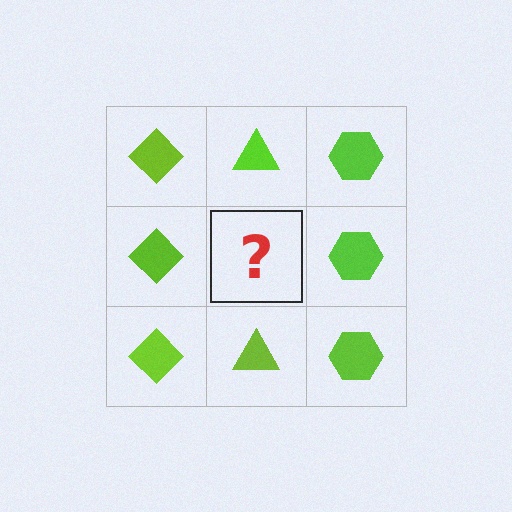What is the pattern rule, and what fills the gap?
The rule is that each column has a consistent shape. The gap should be filled with a lime triangle.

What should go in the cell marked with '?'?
The missing cell should contain a lime triangle.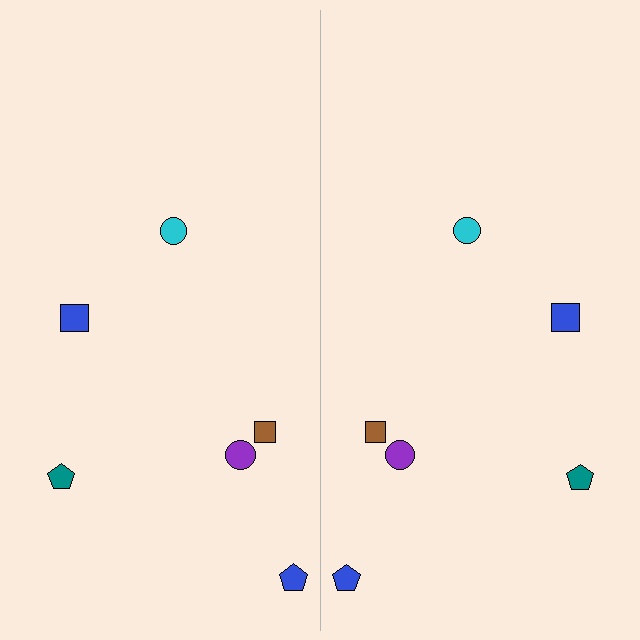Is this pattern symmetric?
Yes, this pattern has bilateral (reflection) symmetry.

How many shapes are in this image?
There are 12 shapes in this image.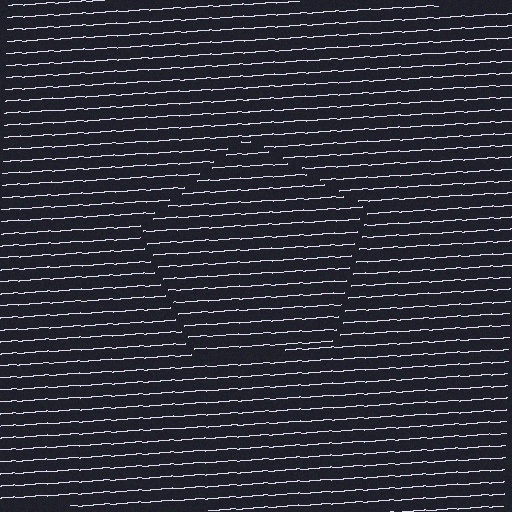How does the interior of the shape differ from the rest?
The interior of the shape contains the same grating, shifted by half a period — the contour is defined by the phase discontinuity where line-ends from the inner and outer gratings abut.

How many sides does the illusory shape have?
5 sides — the line-ends trace a pentagon.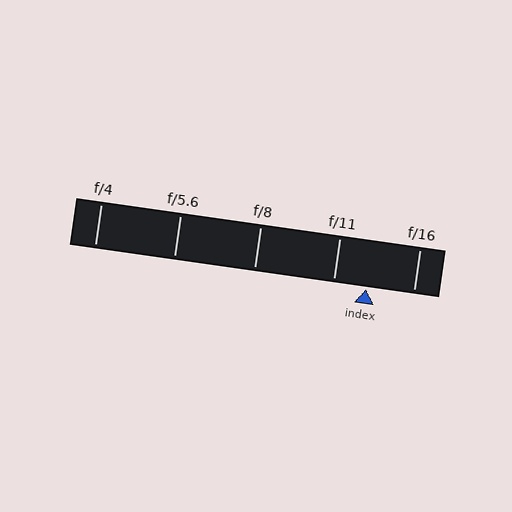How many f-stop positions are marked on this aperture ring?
There are 5 f-stop positions marked.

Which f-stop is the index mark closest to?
The index mark is closest to f/11.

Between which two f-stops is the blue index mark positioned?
The index mark is between f/11 and f/16.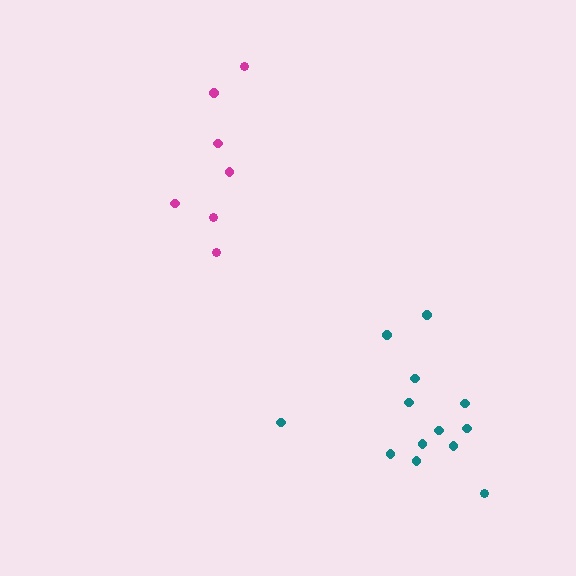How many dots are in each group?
Group 1: 7 dots, Group 2: 13 dots (20 total).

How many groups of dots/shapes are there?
There are 2 groups.